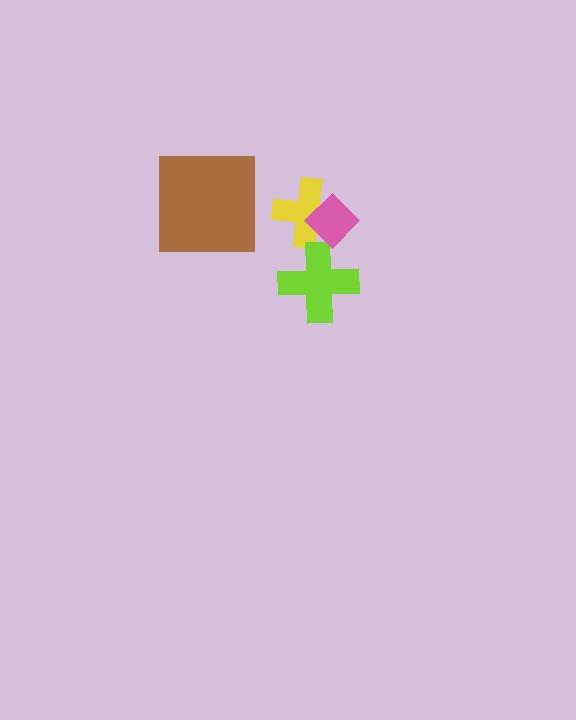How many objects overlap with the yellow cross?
1 object overlaps with the yellow cross.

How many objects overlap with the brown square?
0 objects overlap with the brown square.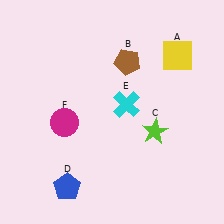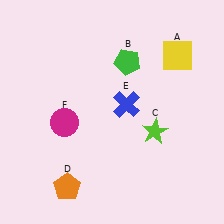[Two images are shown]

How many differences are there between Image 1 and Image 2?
There are 3 differences between the two images.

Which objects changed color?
B changed from brown to green. D changed from blue to orange. E changed from cyan to blue.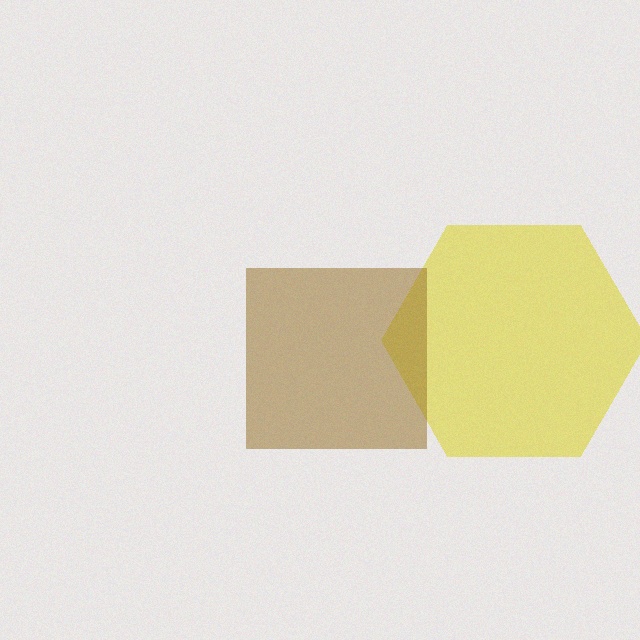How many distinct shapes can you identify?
There are 2 distinct shapes: a yellow hexagon, a brown square.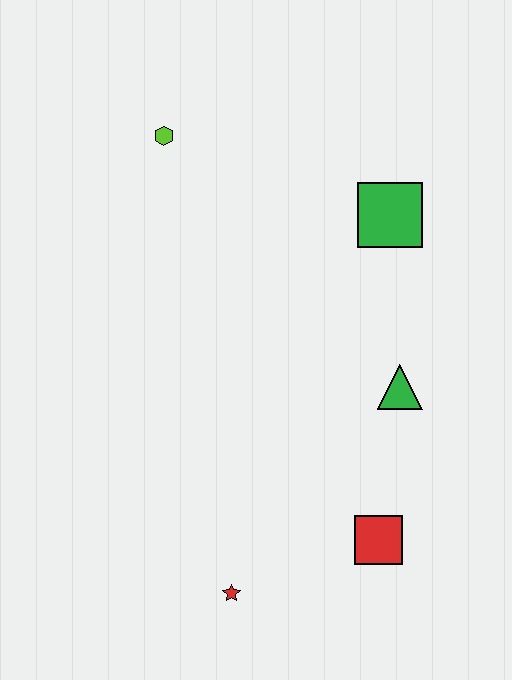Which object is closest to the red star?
The red square is closest to the red star.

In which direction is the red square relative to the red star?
The red square is to the right of the red star.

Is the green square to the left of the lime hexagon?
No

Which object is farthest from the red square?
The lime hexagon is farthest from the red square.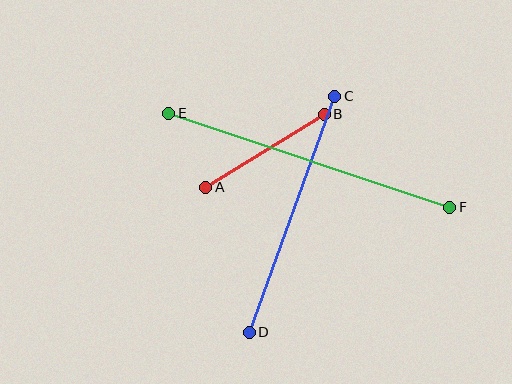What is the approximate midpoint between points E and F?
The midpoint is at approximately (309, 160) pixels.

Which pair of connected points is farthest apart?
Points E and F are farthest apart.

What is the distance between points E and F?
The distance is approximately 296 pixels.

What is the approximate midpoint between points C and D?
The midpoint is at approximately (292, 214) pixels.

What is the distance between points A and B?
The distance is approximately 139 pixels.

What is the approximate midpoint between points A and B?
The midpoint is at approximately (265, 151) pixels.